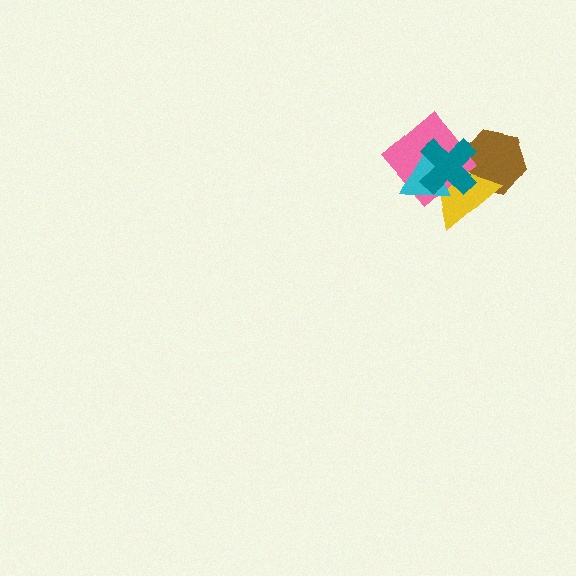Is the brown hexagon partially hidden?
Yes, it is partially covered by another shape.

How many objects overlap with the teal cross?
4 objects overlap with the teal cross.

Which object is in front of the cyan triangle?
The teal cross is in front of the cyan triangle.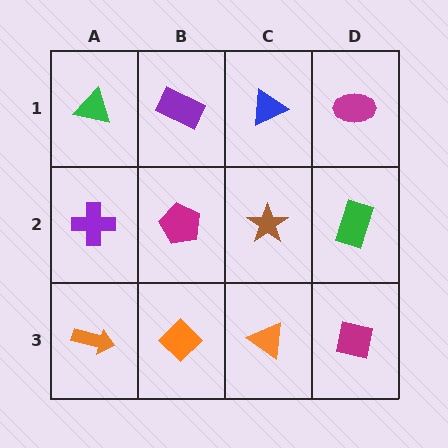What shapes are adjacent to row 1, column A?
A purple cross (row 2, column A), a purple rectangle (row 1, column B).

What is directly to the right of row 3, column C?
A magenta square.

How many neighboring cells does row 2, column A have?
3.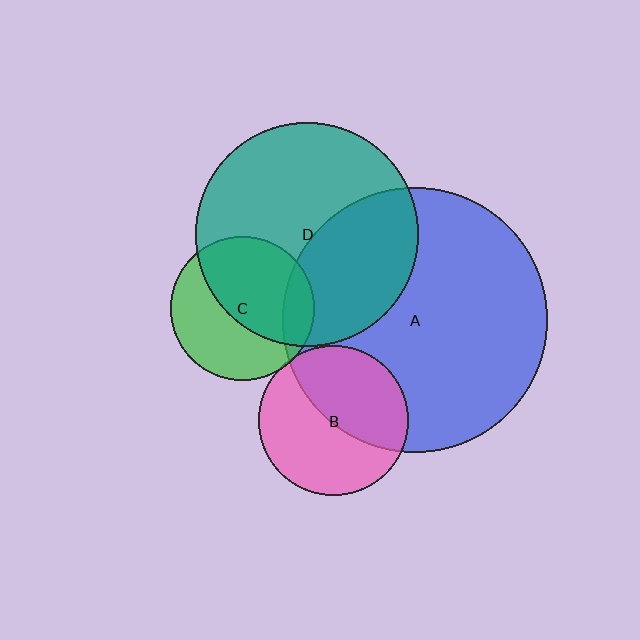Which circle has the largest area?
Circle A (blue).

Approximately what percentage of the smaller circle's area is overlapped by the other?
Approximately 55%.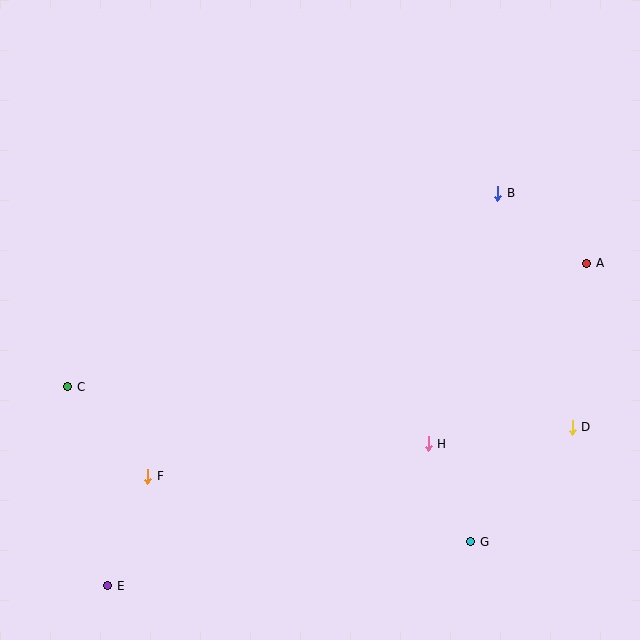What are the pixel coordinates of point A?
Point A is at (587, 263).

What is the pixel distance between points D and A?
The distance between D and A is 165 pixels.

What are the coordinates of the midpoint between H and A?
The midpoint between H and A is at (507, 353).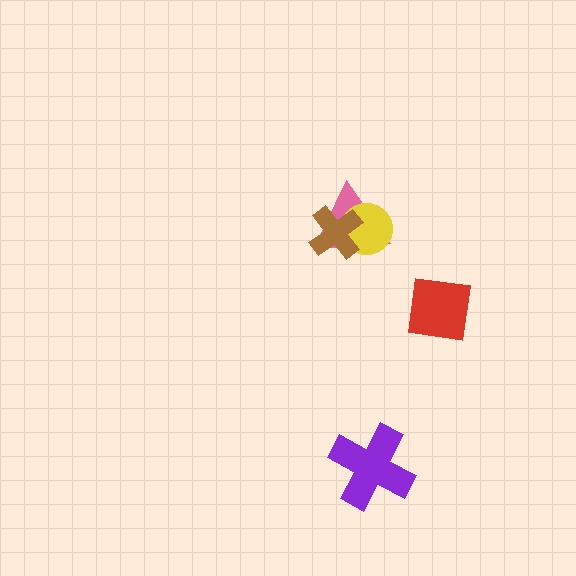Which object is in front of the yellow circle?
The brown cross is in front of the yellow circle.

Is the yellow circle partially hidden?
Yes, it is partially covered by another shape.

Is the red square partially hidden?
No, no other shape covers it.